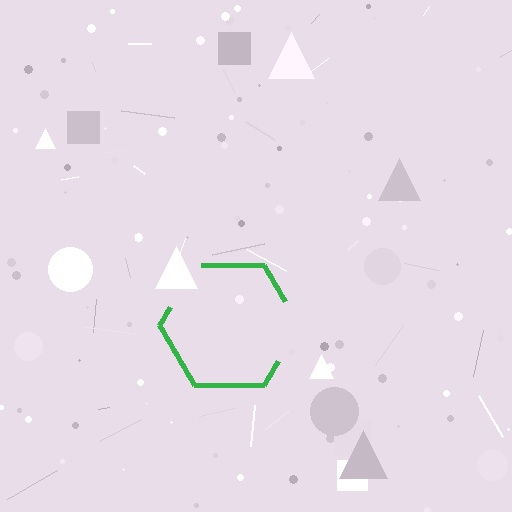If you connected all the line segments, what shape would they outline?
They would outline a hexagon.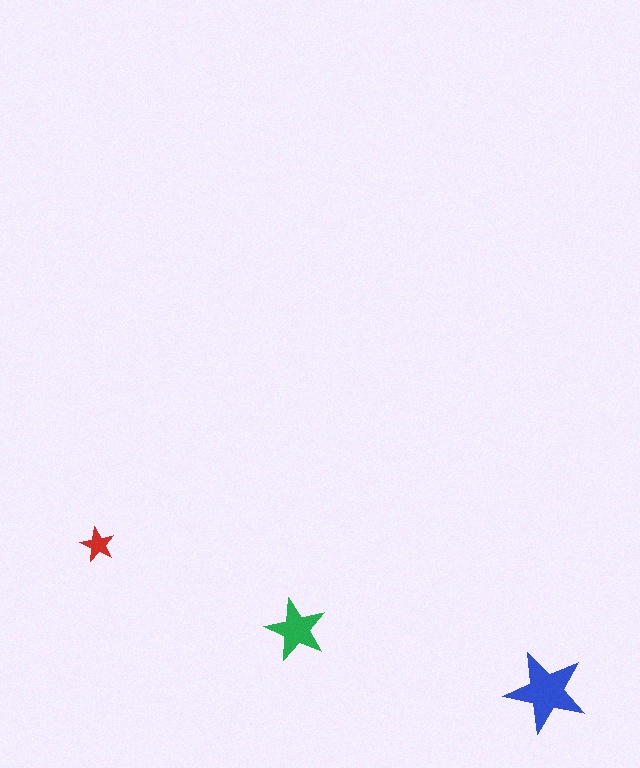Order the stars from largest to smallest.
the blue one, the green one, the red one.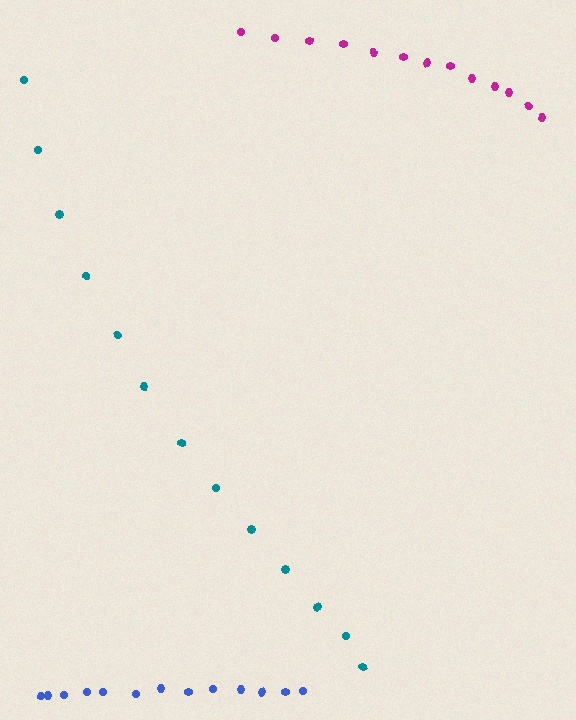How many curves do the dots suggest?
There are 3 distinct paths.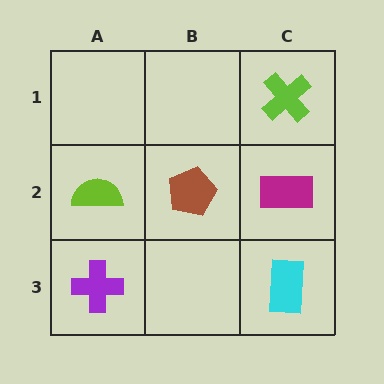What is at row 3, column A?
A purple cross.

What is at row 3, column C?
A cyan rectangle.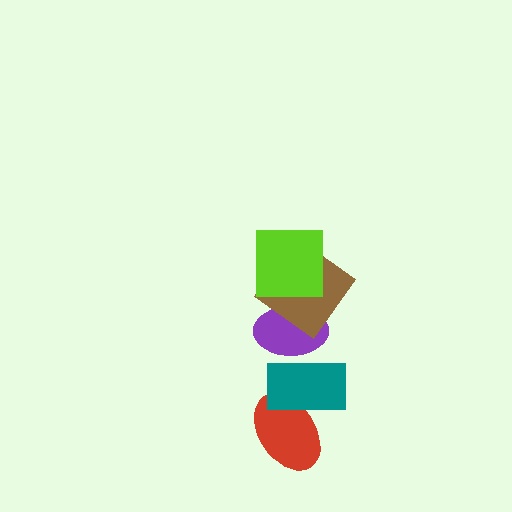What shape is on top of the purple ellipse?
The brown diamond is on top of the purple ellipse.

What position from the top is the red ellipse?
The red ellipse is 5th from the top.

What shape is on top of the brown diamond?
The lime square is on top of the brown diamond.